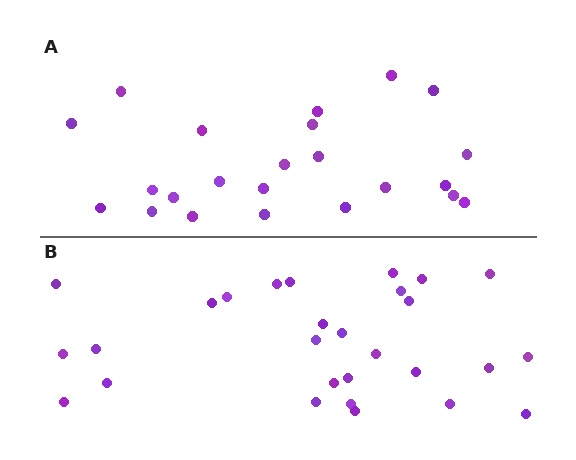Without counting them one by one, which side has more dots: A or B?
Region B (the bottom region) has more dots.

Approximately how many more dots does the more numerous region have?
Region B has about 5 more dots than region A.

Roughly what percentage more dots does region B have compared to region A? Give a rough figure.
About 20% more.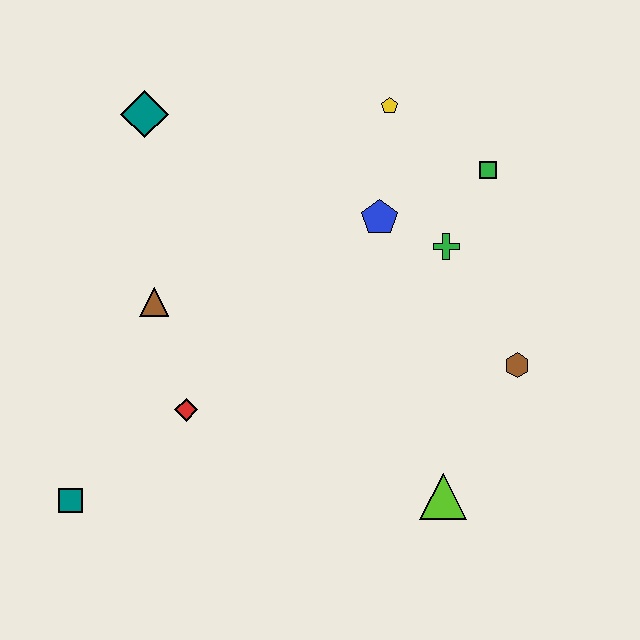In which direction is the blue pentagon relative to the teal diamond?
The blue pentagon is to the right of the teal diamond.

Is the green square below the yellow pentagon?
Yes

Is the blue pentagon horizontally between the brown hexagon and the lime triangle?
No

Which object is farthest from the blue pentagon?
The teal square is farthest from the blue pentagon.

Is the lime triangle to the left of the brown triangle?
No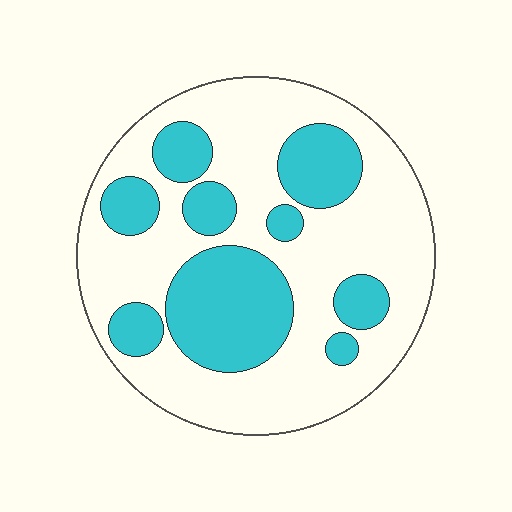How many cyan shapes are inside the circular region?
9.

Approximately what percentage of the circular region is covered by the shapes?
Approximately 35%.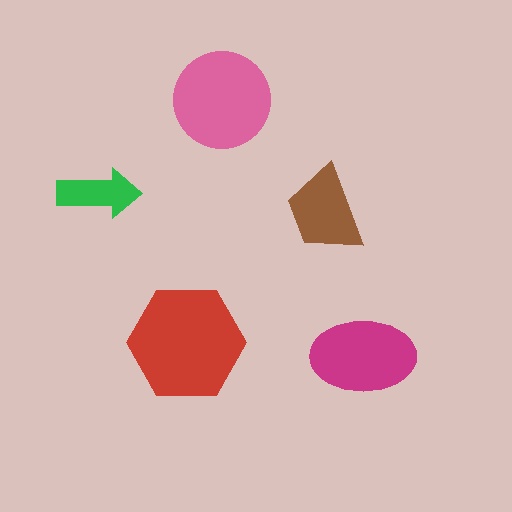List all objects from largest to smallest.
The red hexagon, the pink circle, the magenta ellipse, the brown trapezoid, the green arrow.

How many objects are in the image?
There are 5 objects in the image.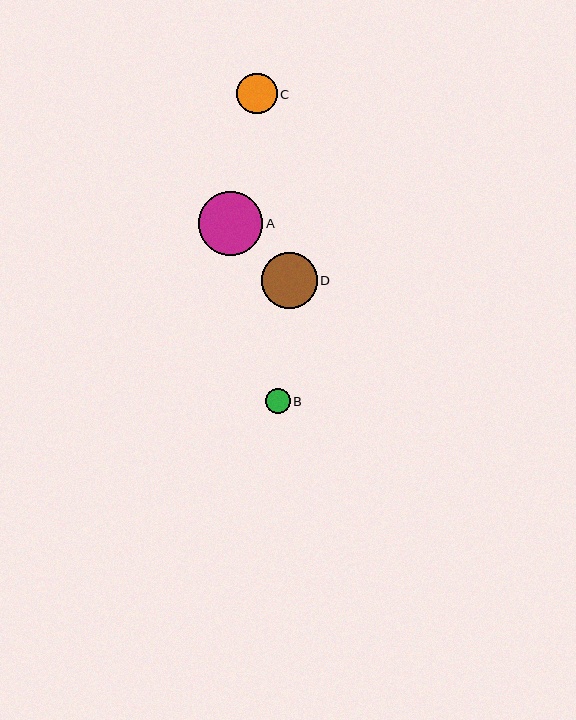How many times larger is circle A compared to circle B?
Circle A is approximately 2.6 times the size of circle B.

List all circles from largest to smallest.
From largest to smallest: A, D, C, B.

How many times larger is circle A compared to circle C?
Circle A is approximately 1.6 times the size of circle C.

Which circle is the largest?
Circle A is the largest with a size of approximately 64 pixels.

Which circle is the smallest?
Circle B is the smallest with a size of approximately 25 pixels.